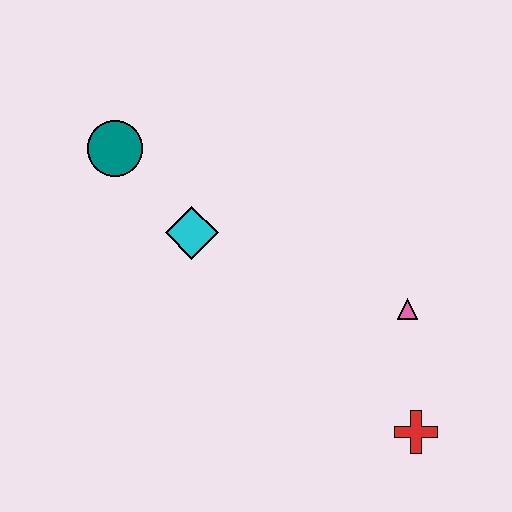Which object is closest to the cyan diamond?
The teal circle is closest to the cyan diamond.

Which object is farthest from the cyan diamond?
The red cross is farthest from the cyan diamond.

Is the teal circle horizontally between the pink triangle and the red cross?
No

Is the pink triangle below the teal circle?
Yes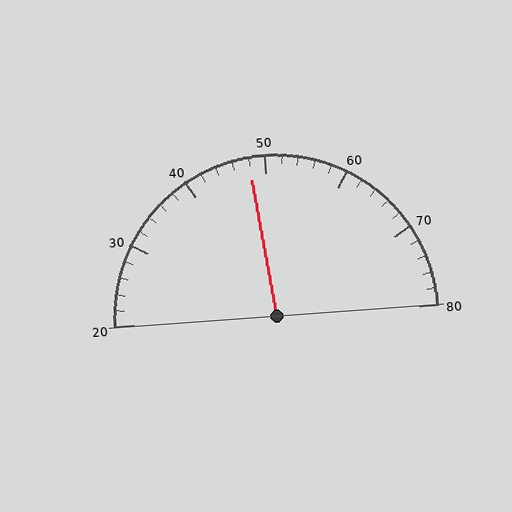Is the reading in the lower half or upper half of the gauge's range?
The reading is in the lower half of the range (20 to 80).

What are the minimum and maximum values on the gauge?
The gauge ranges from 20 to 80.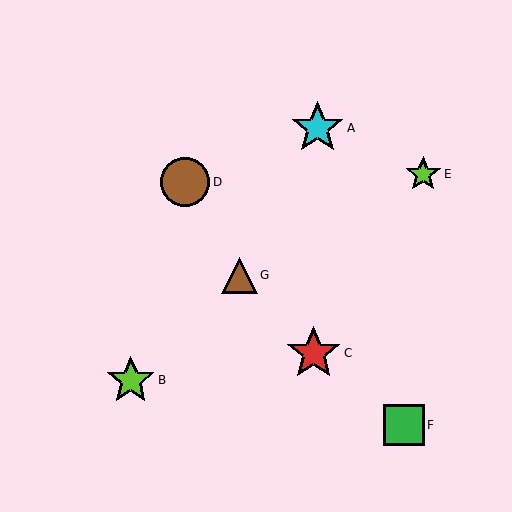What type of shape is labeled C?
Shape C is a red star.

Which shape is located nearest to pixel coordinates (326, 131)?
The cyan star (labeled A) at (318, 128) is nearest to that location.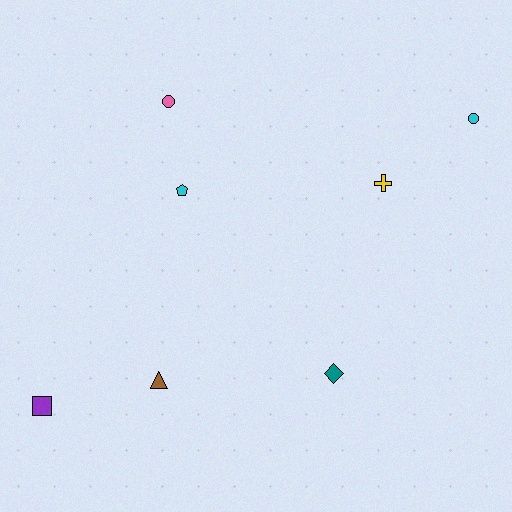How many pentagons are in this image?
There is 1 pentagon.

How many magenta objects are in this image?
There are no magenta objects.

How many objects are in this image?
There are 7 objects.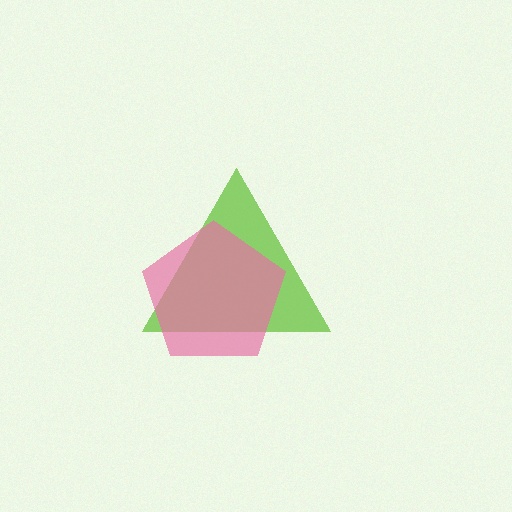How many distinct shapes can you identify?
There are 2 distinct shapes: a lime triangle, a pink pentagon.